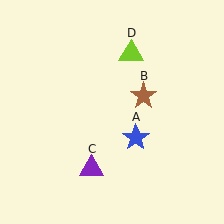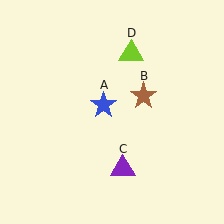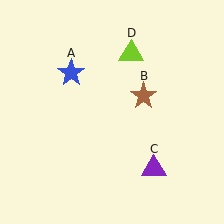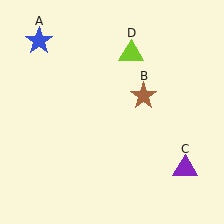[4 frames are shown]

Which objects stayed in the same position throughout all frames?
Brown star (object B) and lime triangle (object D) remained stationary.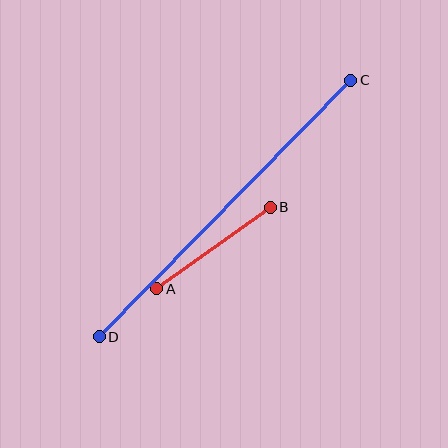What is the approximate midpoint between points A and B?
The midpoint is at approximately (214, 248) pixels.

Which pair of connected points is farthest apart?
Points C and D are farthest apart.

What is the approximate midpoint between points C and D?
The midpoint is at approximately (225, 208) pixels.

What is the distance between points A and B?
The distance is approximately 140 pixels.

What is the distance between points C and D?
The distance is approximately 359 pixels.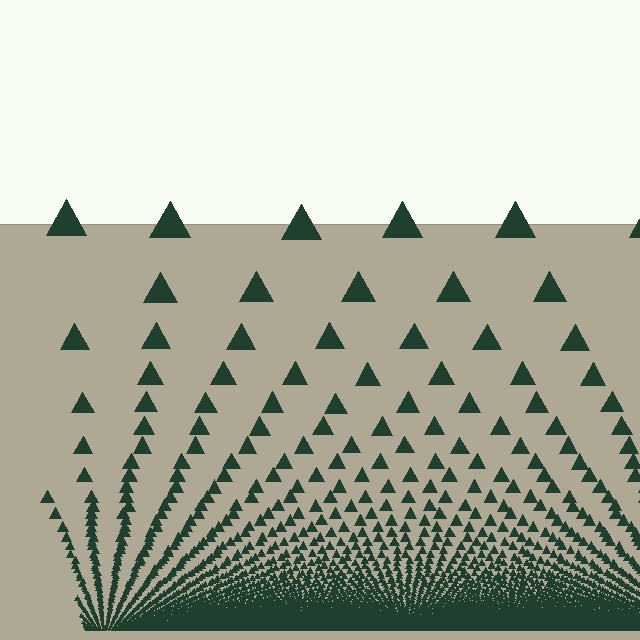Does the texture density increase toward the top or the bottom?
Density increases toward the bottom.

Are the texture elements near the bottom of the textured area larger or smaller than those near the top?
Smaller. The gradient is inverted — elements near the bottom are smaller and denser.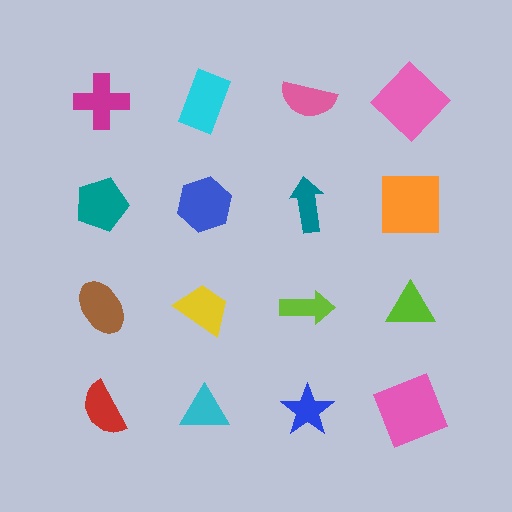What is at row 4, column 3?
A blue star.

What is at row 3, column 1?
A brown ellipse.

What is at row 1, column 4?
A pink diamond.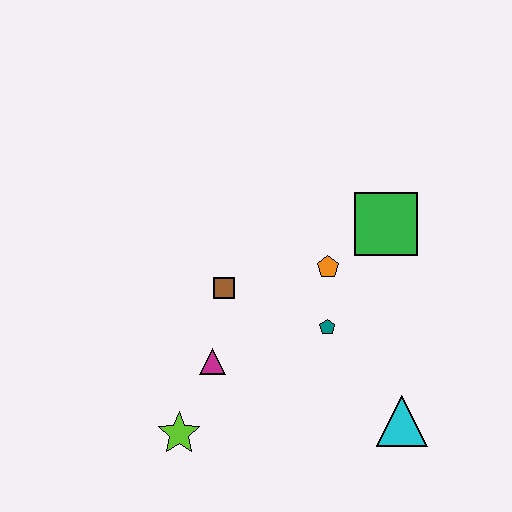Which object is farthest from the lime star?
The green square is farthest from the lime star.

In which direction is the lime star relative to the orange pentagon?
The lime star is below the orange pentagon.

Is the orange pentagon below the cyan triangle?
No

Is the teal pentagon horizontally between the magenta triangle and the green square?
Yes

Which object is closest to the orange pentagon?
The teal pentagon is closest to the orange pentagon.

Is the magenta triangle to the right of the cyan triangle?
No